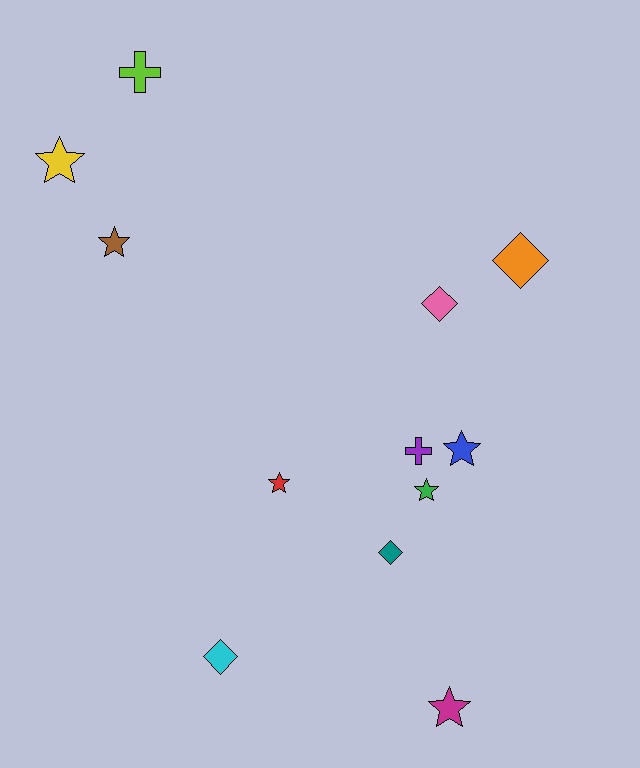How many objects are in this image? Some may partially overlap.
There are 12 objects.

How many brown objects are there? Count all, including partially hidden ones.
There is 1 brown object.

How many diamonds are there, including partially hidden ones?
There are 4 diamonds.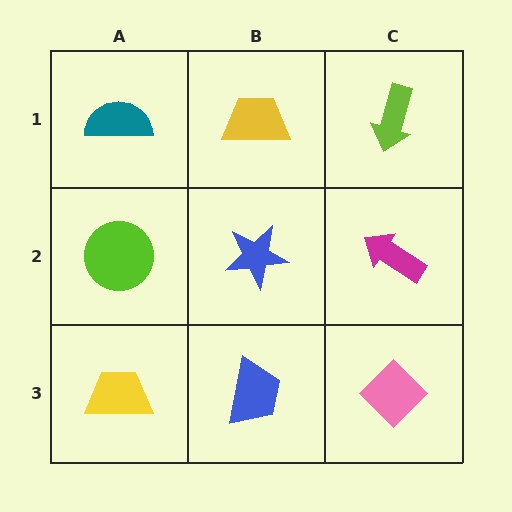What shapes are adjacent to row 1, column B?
A blue star (row 2, column B), a teal semicircle (row 1, column A), a lime arrow (row 1, column C).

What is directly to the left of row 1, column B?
A teal semicircle.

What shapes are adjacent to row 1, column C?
A magenta arrow (row 2, column C), a yellow trapezoid (row 1, column B).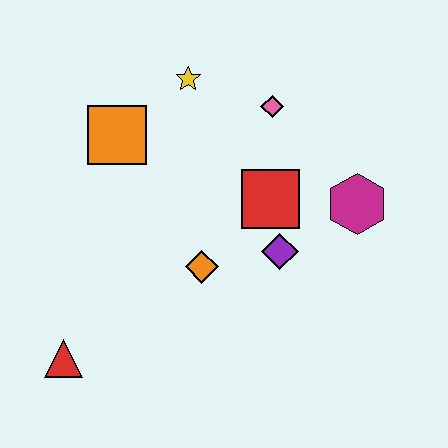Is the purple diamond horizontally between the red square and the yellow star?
No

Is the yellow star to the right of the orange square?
Yes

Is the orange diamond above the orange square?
No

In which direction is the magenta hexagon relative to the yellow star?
The magenta hexagon is to the right of the yellow star.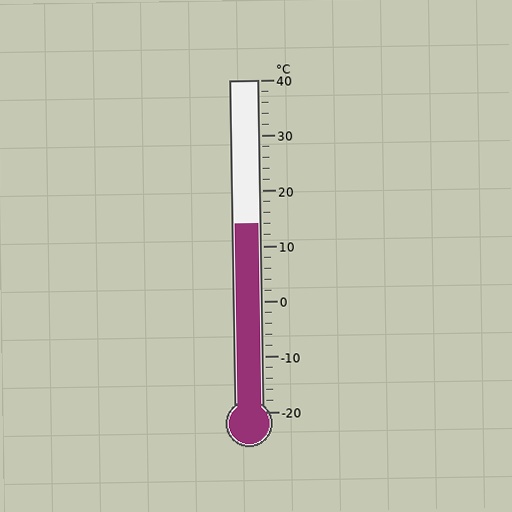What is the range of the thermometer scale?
The thermometer scale ranges from -20°C to 40°C.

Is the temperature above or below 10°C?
The temperature is above 10°C.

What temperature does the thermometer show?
The thermometer shows approximately 14°C.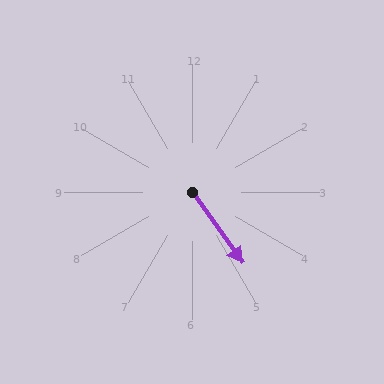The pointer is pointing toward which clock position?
Roughly 5 o'clock.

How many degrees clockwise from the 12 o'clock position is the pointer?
Approximately 144 degrees.